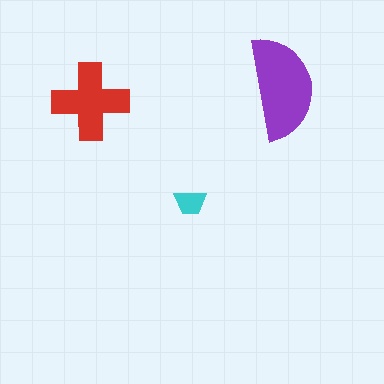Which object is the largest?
The purple semicircle.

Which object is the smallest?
The cyan trapezoid.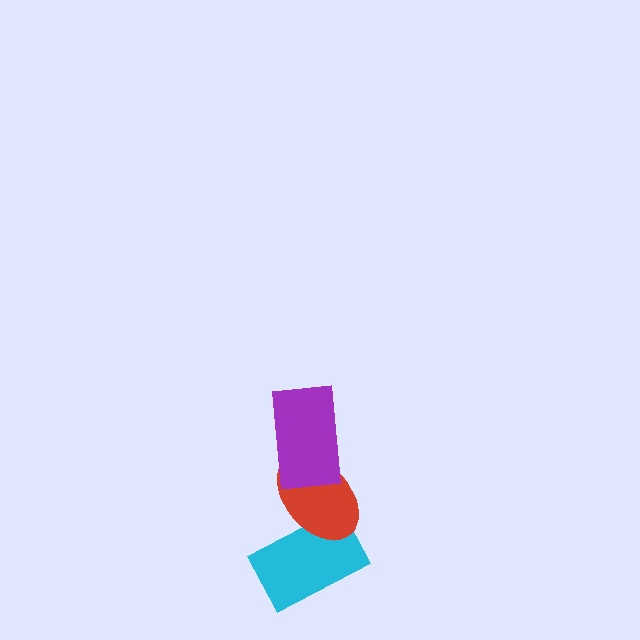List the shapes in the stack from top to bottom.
From top to bottom: the purple rectangle, the red ellipse, the cyan rectangle.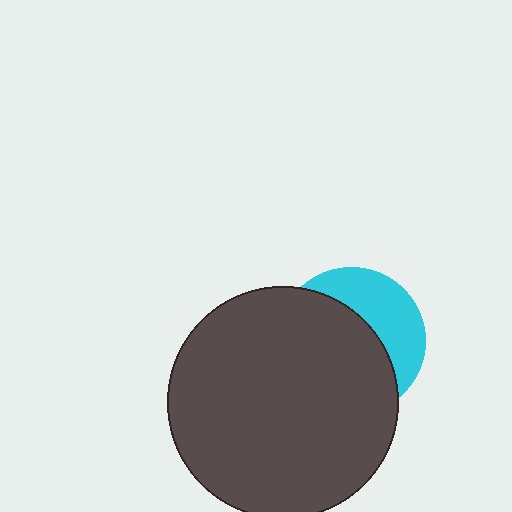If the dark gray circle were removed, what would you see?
You would see the complete cyan circle.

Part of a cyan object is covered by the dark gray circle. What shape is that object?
It is a circle.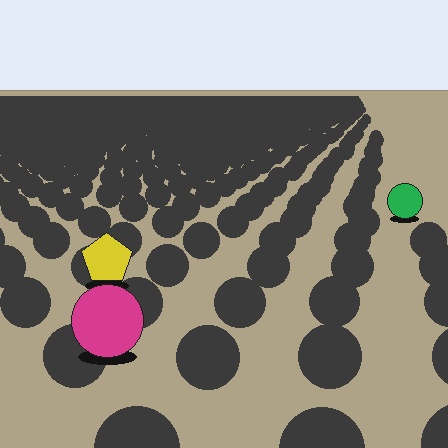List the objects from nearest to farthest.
From nearest to farthest: the magenta circle, the yellow pentagon, the green circle.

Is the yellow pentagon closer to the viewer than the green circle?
Yes. The yellow pentagon is closer — you can tell from the texture gradient: the ground texture is coarser near it.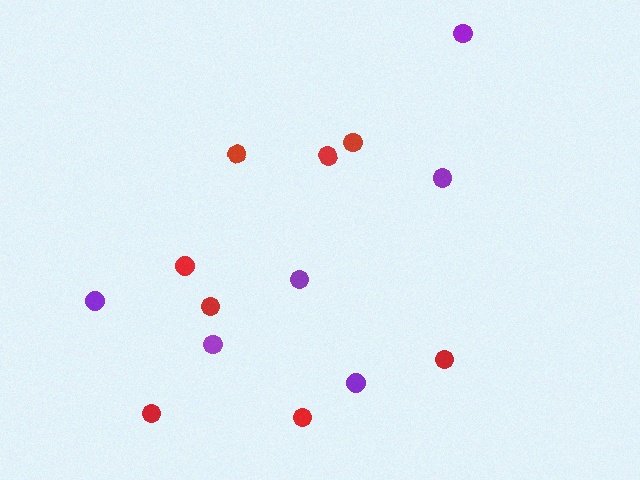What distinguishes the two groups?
There are 2 groups: one group of purple circles (6) and one group of red circles (8).